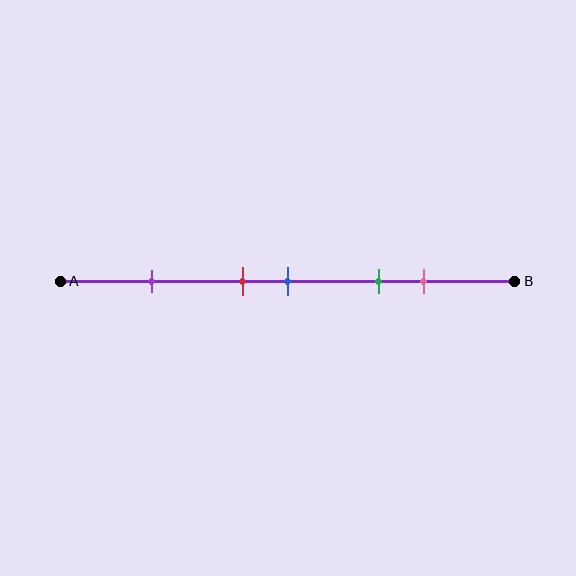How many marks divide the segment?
There are 5 marks dividing the segment.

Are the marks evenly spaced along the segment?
No, the marks are not evenly spaced.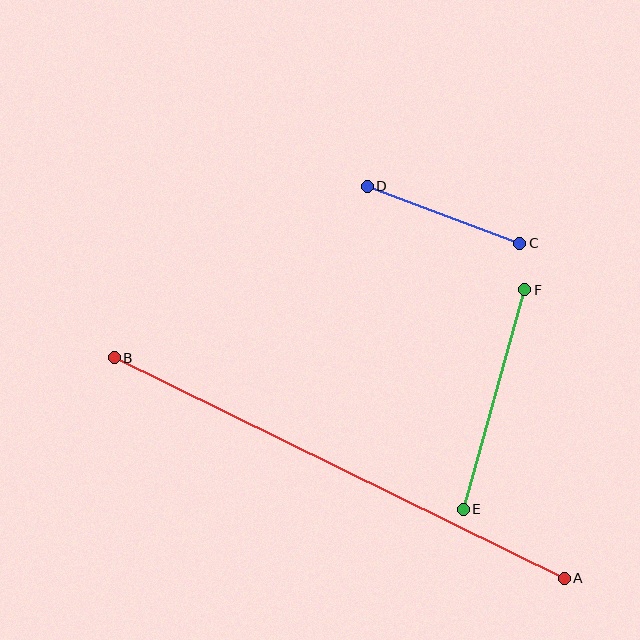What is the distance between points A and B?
The distance is approximately 501 pixels.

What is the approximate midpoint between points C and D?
The midpoint is at approximately (443, 215) pixels.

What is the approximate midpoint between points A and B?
The midpoint is at approximately (339, 468) pixels.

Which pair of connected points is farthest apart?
Points A and B are farthest apart.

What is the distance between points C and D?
The distance is approximately 163 pixels.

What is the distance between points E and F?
The distance is approximately 228 pixels.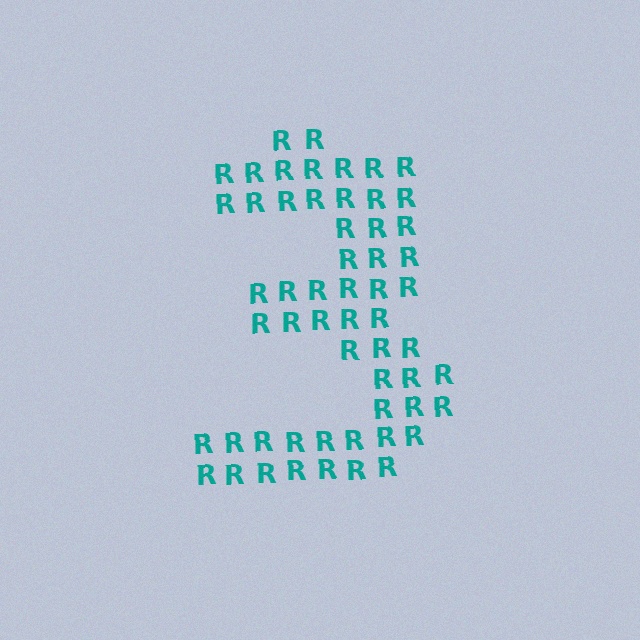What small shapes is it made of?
It is made of small letter R's.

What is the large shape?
The large shape is the digit 3.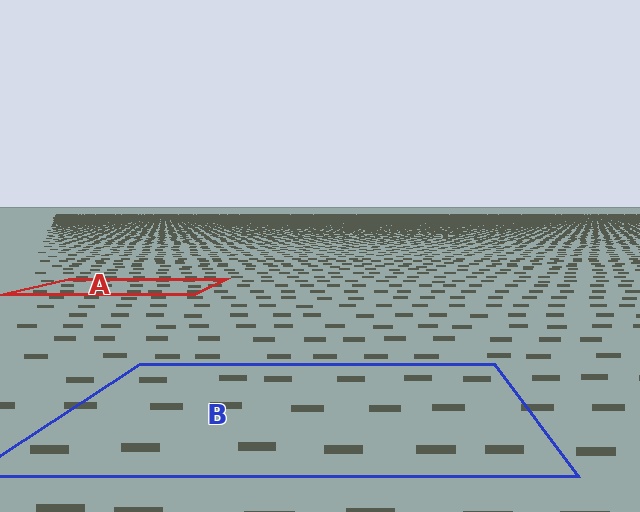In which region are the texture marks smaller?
The texture marks are smaller in region A, because it is farther away.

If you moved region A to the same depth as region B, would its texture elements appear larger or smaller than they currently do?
They would appear larger. At a closer depth, the same texture elements are projected at a bigger on-screen size.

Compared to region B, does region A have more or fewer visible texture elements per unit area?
Region A has more texture elements per unit area — they are packed more densely because it is farther away.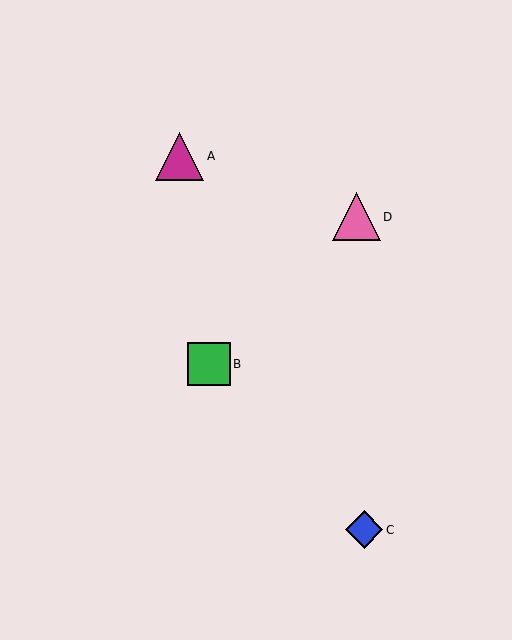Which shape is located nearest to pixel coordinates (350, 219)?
The pink triangle (labeled D) at (356, 217) is nearest to that location.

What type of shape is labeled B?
Shape B is a green square.